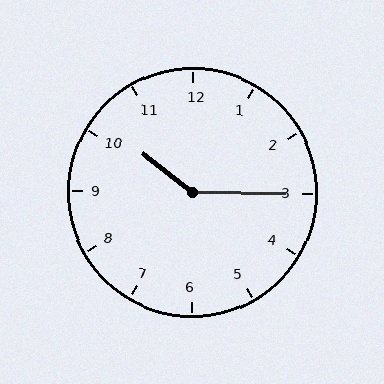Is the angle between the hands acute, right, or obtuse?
It is obtuse.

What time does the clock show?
10:15.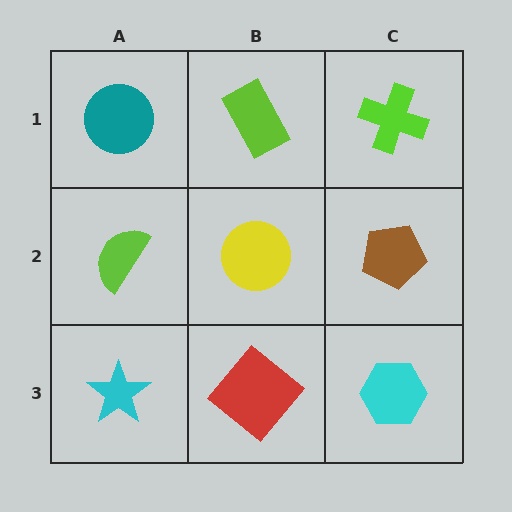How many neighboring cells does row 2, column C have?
3.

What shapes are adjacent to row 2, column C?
A lime cross (row 1, column C), a cyan hexagon (row 3, column C), a yellow circle (row 2, column B).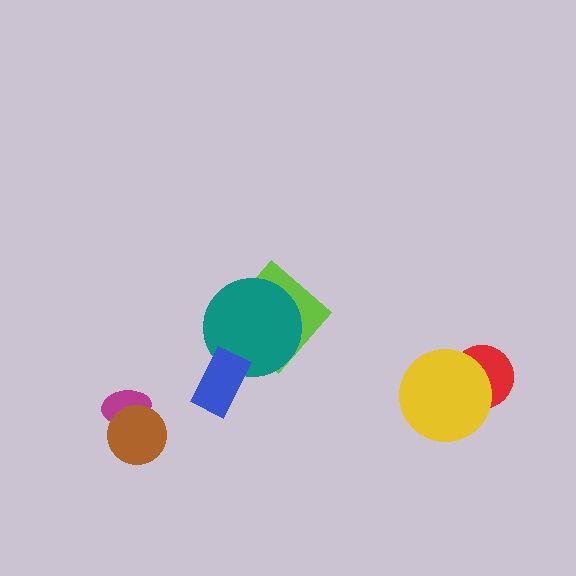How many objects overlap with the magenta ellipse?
1 object overlaps with the magenta ellipse.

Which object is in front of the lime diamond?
The teal circle is in front of the lime diamond.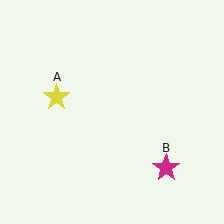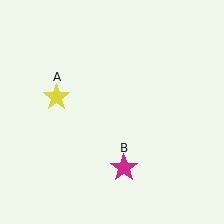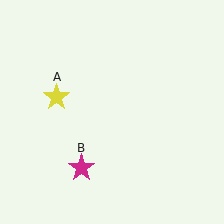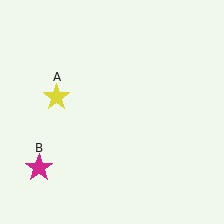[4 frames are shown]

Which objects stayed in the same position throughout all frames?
Yellow star (object A) remained stationary.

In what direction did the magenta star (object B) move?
The magenta star (object B) moved left.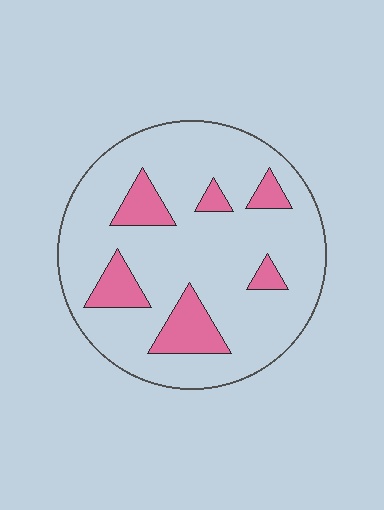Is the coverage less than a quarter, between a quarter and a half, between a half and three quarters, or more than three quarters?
Less than a quarter.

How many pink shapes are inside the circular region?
6.